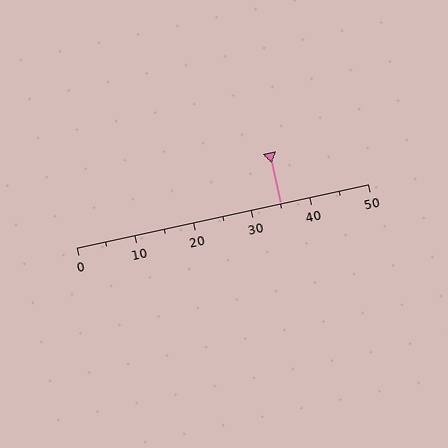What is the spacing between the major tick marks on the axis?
The major ticks are spaced 10 apart.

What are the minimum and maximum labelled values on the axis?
The axis runs from 0 to 50.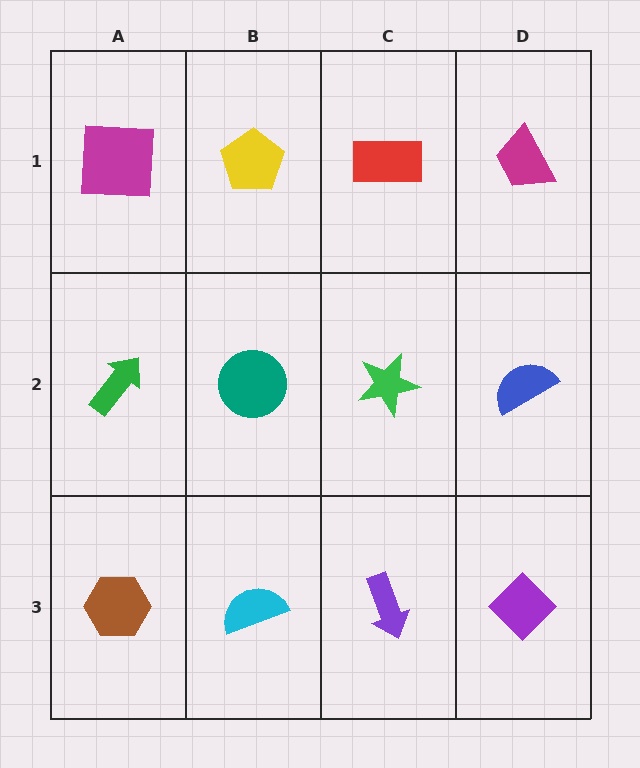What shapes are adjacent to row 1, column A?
A green arrow (row 2, column A), a yellow pentagon (row 1, column B).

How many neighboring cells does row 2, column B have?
4.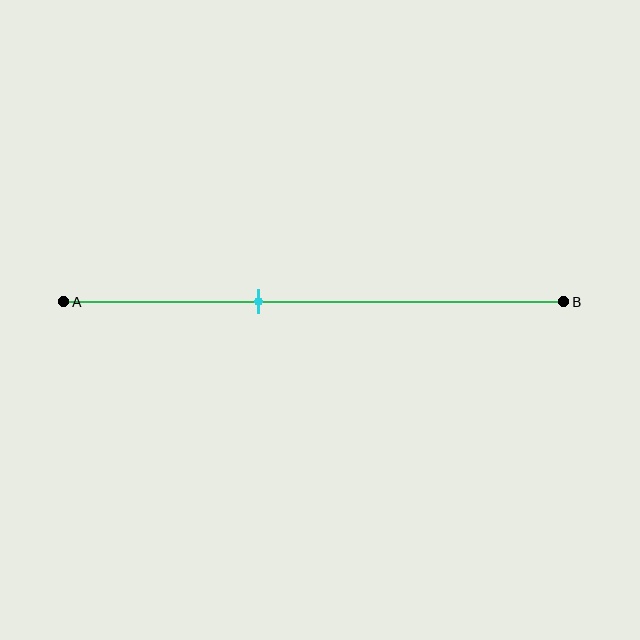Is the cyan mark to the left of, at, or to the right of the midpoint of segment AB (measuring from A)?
The cyan mark is to the left of the midpoint of segment AB.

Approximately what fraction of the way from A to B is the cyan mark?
The cyan mark is approximately 40% of the way from A to B.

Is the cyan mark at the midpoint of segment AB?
No, the mark is at about 40% from A, not at the 50% midpoint.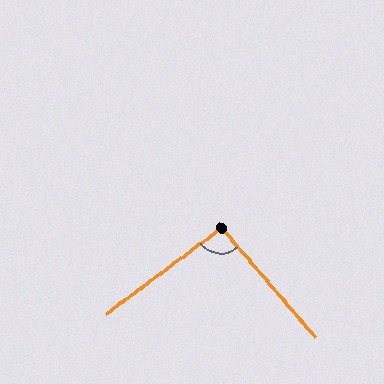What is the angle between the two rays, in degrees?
Approximately 94 degrees.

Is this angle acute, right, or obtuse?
It is approximately a right angle.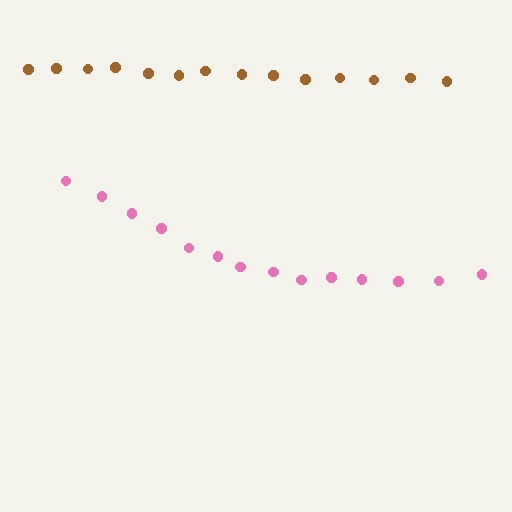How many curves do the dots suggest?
There are 2 distinct paths.